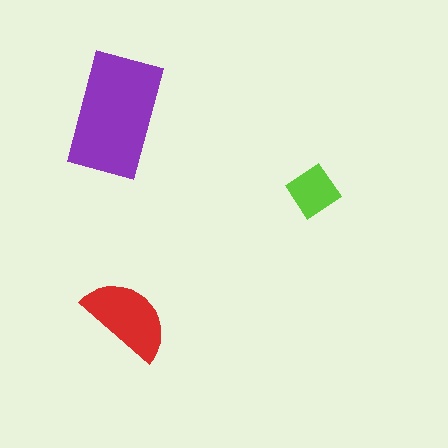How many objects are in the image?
There are 3 objects in the image.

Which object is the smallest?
The lime diamond.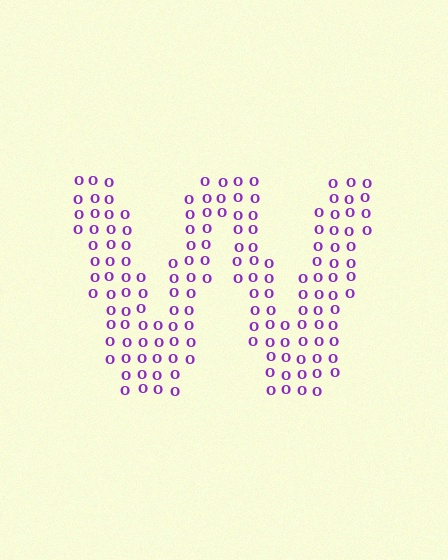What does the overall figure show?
The overall figure shows the letter W.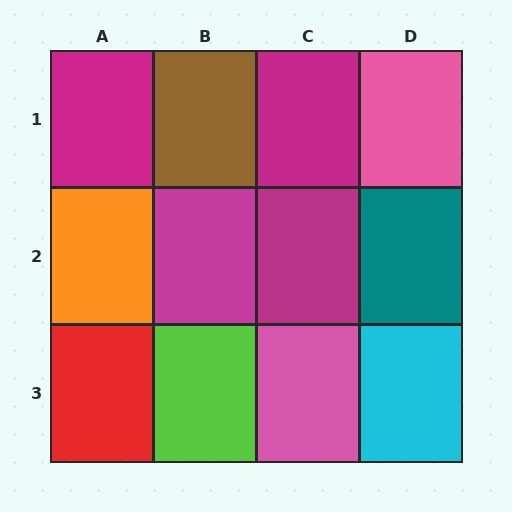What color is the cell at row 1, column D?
Pink.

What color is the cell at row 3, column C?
Pink.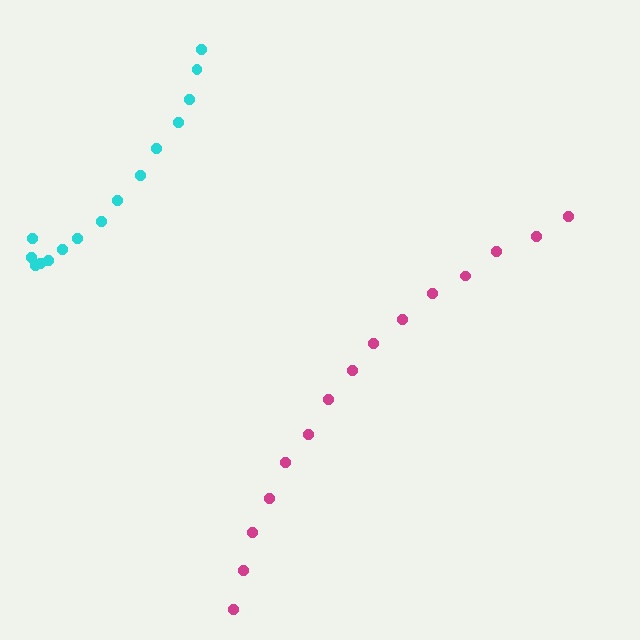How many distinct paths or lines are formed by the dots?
There are 2 distinct paths.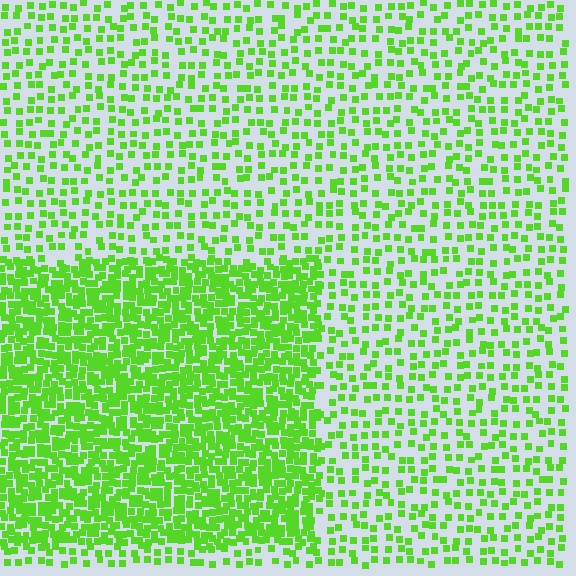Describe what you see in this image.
The image contains small lime elements arranged at two different densities. A rectangle-shaped region is visible where the elements are more densely packed than the surrounding area.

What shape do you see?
I see a rectangle.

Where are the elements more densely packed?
The elements are more densely packed inside the rectangle boundary.